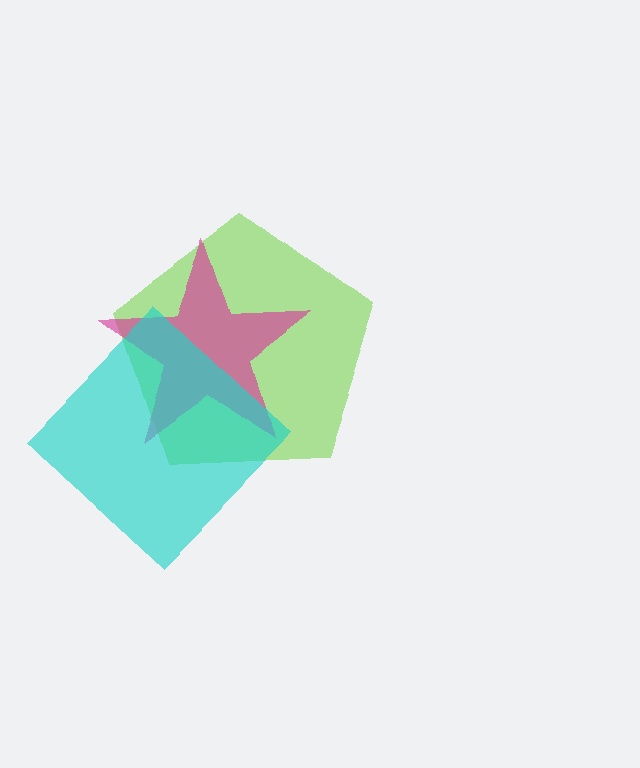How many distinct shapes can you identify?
There are 3 distinct shapes: a lime pentagon, a magenta star, a cyan diamond.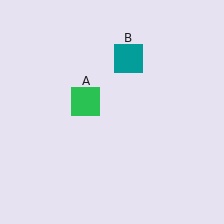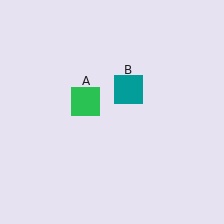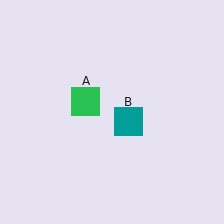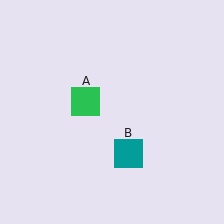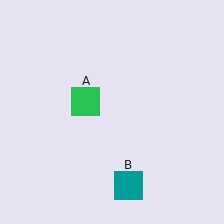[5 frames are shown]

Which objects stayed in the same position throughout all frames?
Green square (object A) remained stationary.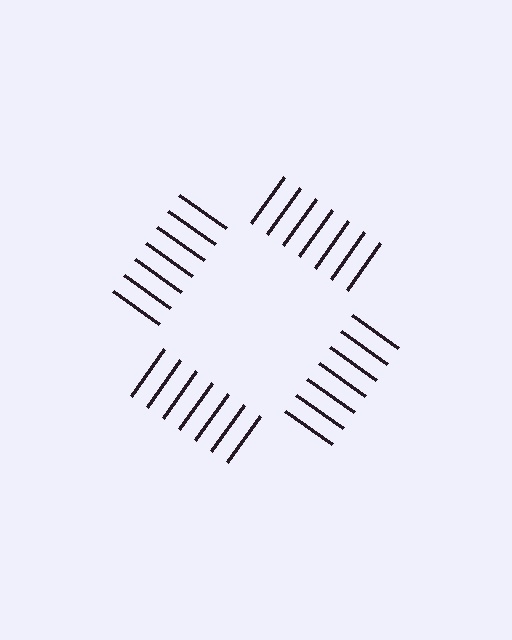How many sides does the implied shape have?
4 sides — the line-ends trace a square.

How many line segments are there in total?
28 — 7 along each of the 4 edges.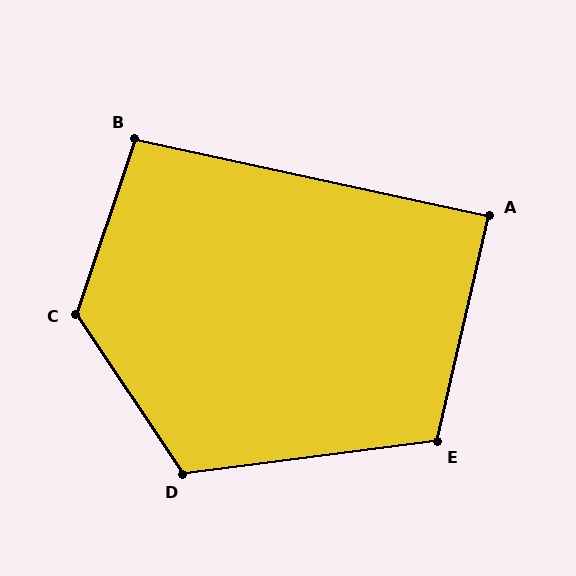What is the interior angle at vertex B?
Approximately 96 degrees (obtuse).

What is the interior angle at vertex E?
Approximately 110 degrees (obtuse).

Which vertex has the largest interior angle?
C, at approximately 128 degrees.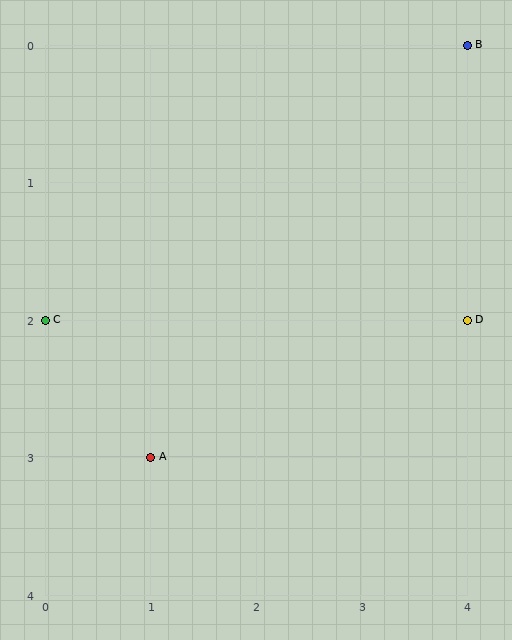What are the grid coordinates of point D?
Point D is at grid coordinates (4, 2).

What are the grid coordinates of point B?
Point B is at grid coordinates (4, 0).